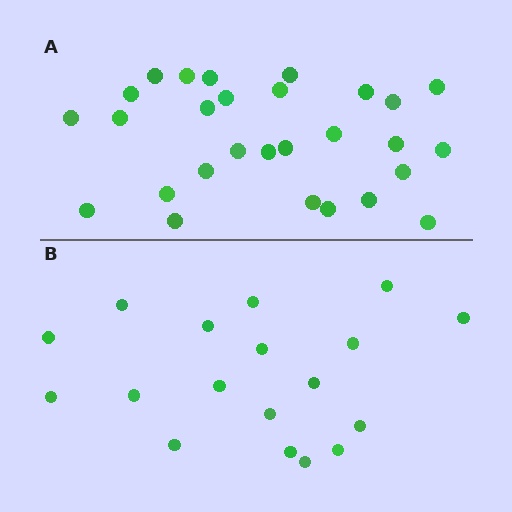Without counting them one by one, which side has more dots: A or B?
Region A (the top region) has more dots.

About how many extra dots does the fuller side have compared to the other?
Region A has roughly 10 or so more dots than region B.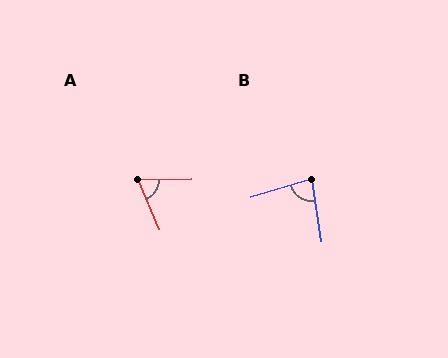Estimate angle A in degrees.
Approximately 67 degrees.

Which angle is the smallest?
A, at approximately 67 degrees.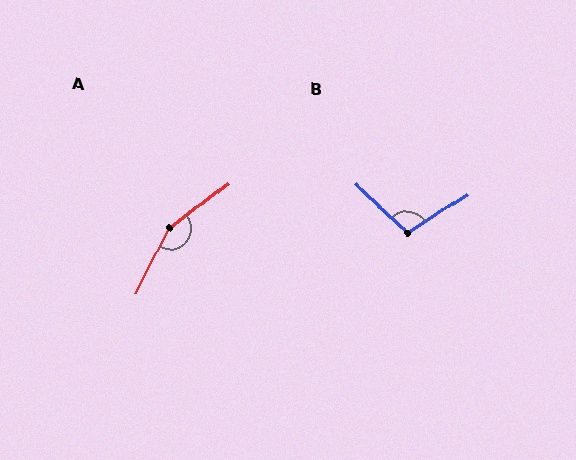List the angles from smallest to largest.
B (105°), A (154°).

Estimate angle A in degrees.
Approximately 154 degrees.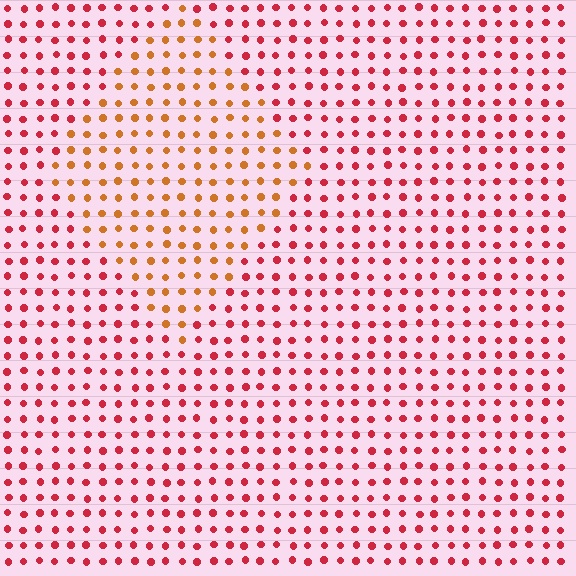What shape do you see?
I see a diamond.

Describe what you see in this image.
The image is filled with small red elements in a uniform arrangement. A diamond-shaped region is visible where the elements are tinted to a slightly different hue, forming a subtle color boundary.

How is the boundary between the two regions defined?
The boundary is defined purely by a slight shift in hue (about 37 degrees). Spacing, size, and orientation are identical on both sides.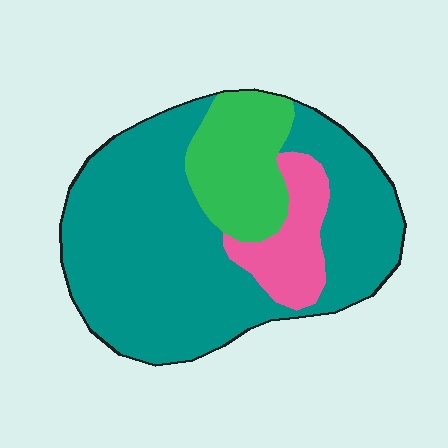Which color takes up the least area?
Pink, at roughly 10%.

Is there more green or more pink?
Green.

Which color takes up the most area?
Teal, at roughly 70%.